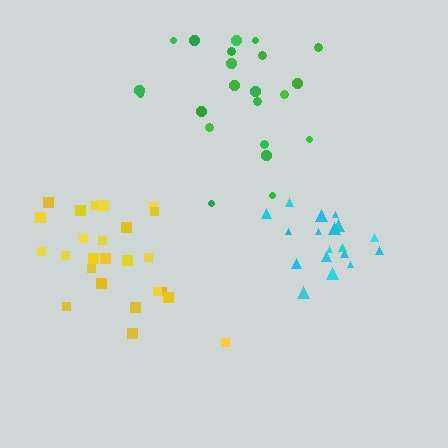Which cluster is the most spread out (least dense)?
Green.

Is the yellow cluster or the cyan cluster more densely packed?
Cyan.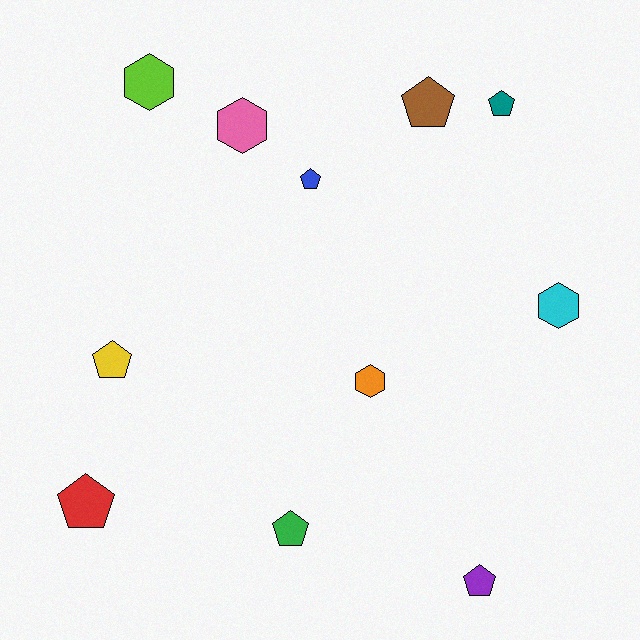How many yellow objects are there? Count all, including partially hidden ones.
There is 1 yellow object.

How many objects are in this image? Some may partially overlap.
There are 11 objects.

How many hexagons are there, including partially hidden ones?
There are 4 hexagons.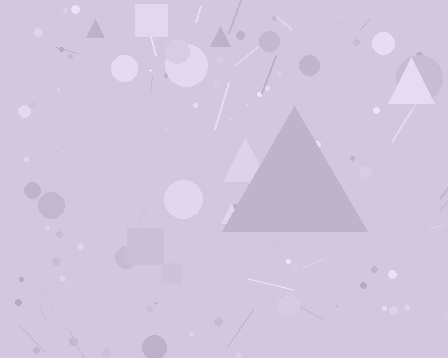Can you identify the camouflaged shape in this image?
The camouflaged shape is a triangle.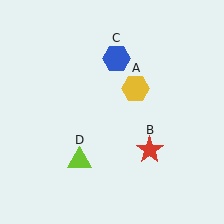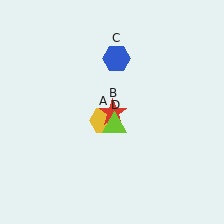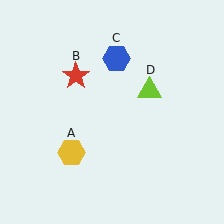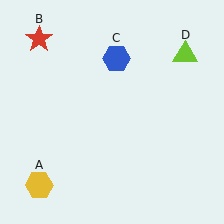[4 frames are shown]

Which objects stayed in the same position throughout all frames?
Blue hexagon (object C) remained stationary.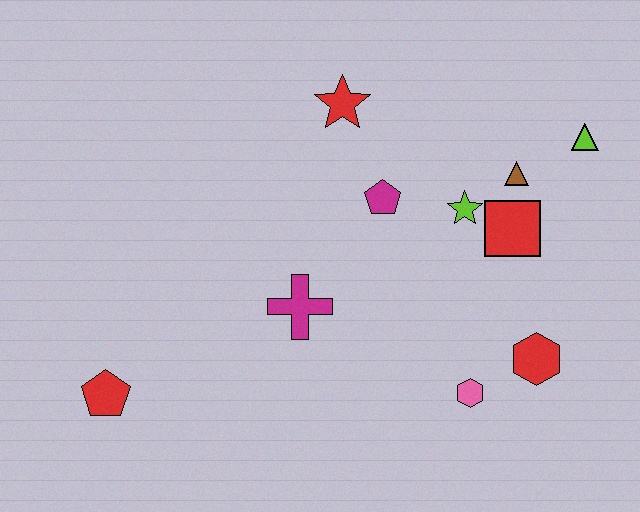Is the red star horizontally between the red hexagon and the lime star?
No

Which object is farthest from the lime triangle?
The red pentagon is farthest from the lime triangle.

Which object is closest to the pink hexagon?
The red hexagon is closest to the pink hexagon.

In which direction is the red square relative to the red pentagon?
The red square is to the right of the red pentagon.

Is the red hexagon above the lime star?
No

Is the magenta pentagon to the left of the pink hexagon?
Yes